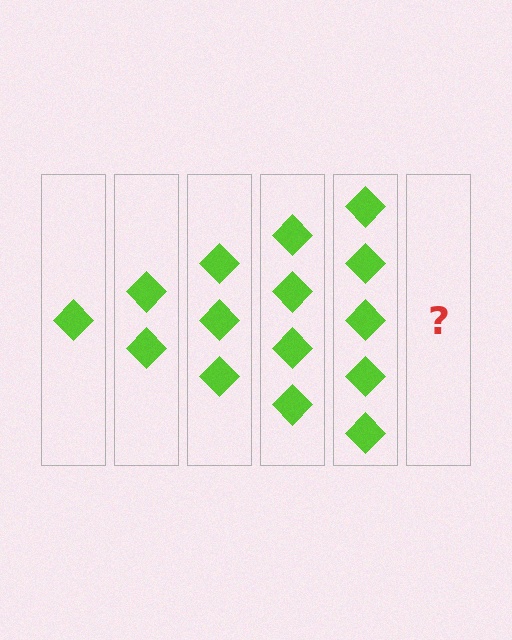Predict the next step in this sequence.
The next step is 6 diamonds.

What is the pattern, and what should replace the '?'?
The pattern is that each step adds one more diamond. The '?' should be 6 diamonds.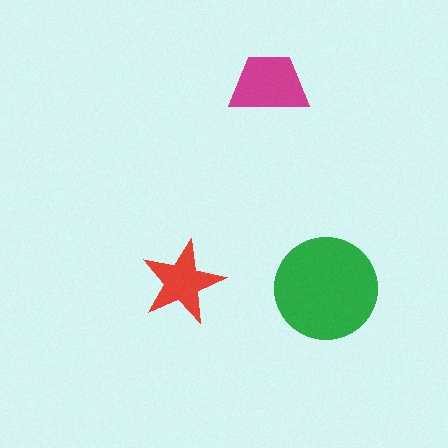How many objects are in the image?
There are 3 objects in the image.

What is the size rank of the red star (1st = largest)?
3rd.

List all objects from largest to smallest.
The green circle, the magenta trapezoid, the red star.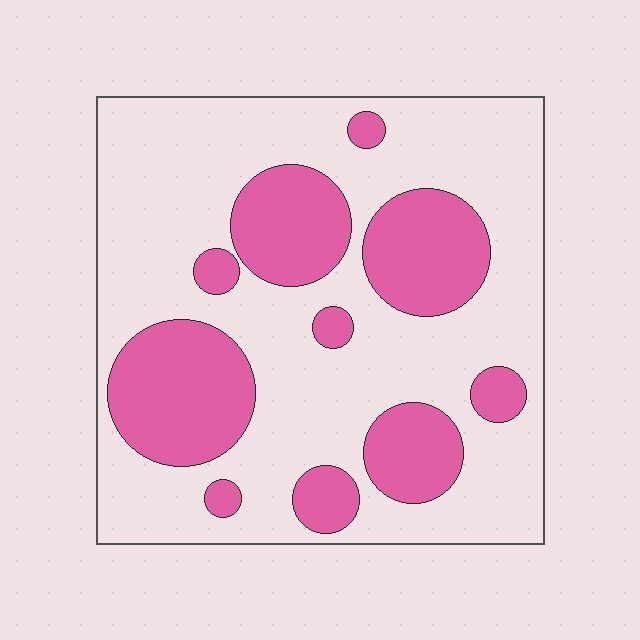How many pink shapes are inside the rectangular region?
10.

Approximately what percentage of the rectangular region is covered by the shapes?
Approximately 30%.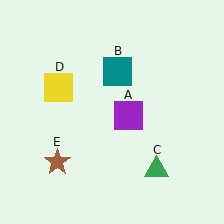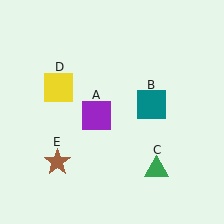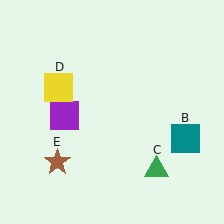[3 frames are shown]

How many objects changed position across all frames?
2 objects changed position: purple square (object A), teal square (object B).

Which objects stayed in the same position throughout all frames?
Green triangle (object C) and yellow square (object D) and brown star (object E) remained stationary.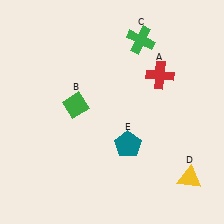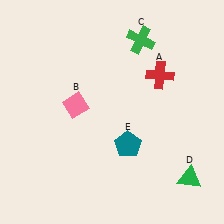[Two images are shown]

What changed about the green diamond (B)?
In Image 1, B is green. In Image 2, it changed to pink.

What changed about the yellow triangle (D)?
In Image 1, D is yellow. In Image 2, it changed to green.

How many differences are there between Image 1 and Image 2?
There are 2 differences between the two images.